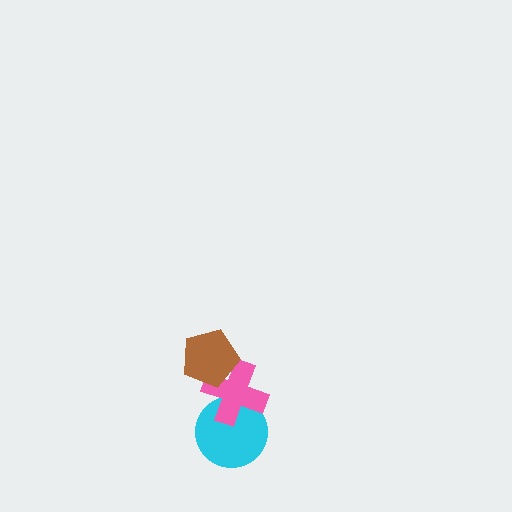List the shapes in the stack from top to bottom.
From top to bottom: the brown pentagon, the pink cross, the cyan circle.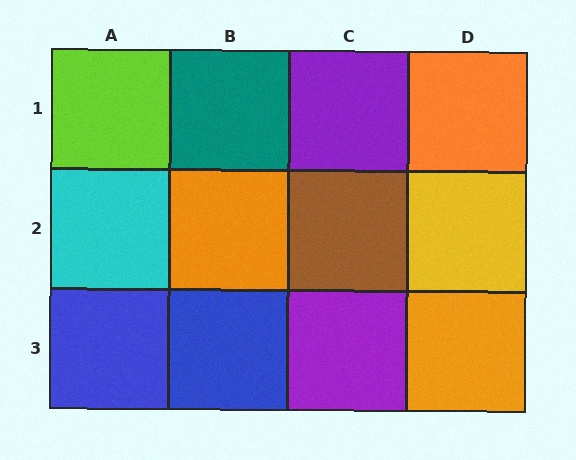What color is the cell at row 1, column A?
Lime.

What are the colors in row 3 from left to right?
Blue, blue, purple, orange.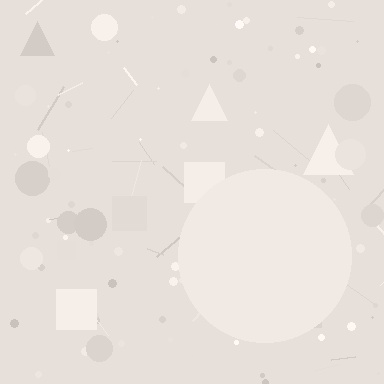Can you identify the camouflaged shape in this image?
The camouflaged shape is a circle.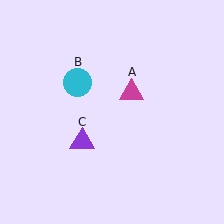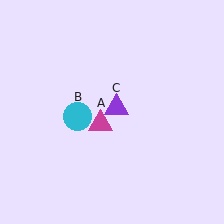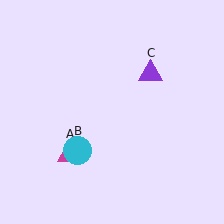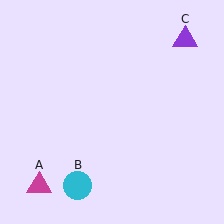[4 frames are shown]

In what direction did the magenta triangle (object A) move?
The magenta triangle (object A) moved down and to the left.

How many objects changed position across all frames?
3 objects changed position: magenta triangle (object A), cyan circle (object B), purple triangle (object C).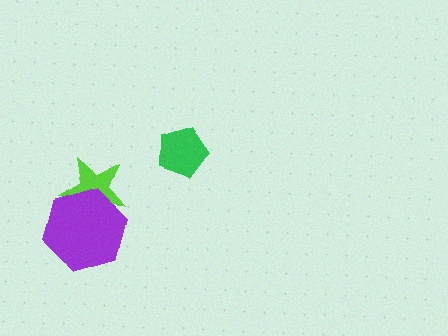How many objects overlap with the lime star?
1 object overlaps with the lime star.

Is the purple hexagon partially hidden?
No, no other shape covers it.